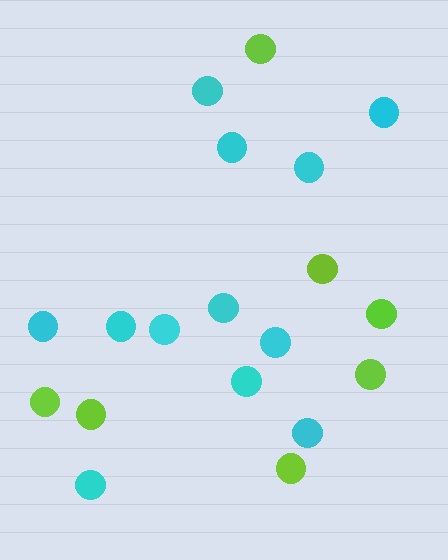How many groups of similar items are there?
There are 2 groups: one group of lime circles (7) and one group of cyan circles (12).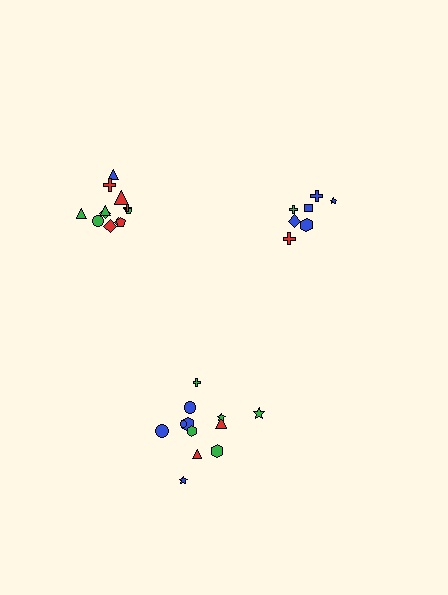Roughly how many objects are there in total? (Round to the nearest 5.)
Roughly 30 objects in total.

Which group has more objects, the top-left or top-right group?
The top-left group.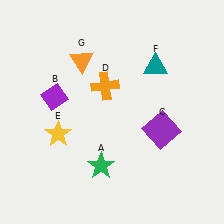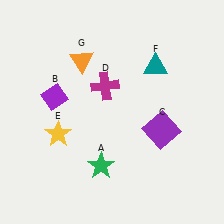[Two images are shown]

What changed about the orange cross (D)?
In Image 1, D is orange. In Image 2, it changed to magenta.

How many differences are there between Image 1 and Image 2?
There is 1 difference between the two images.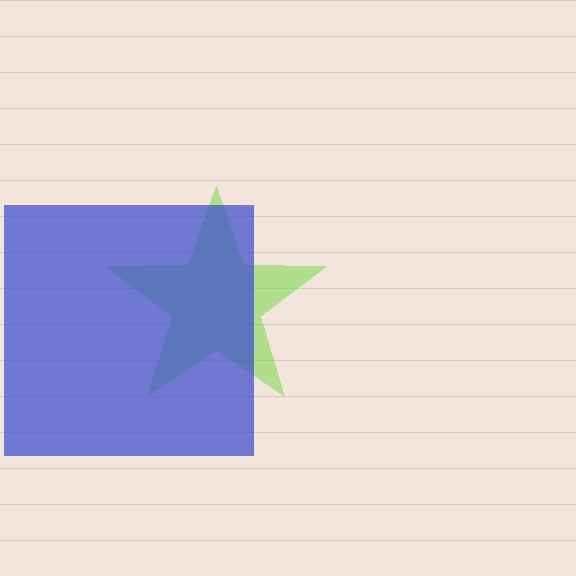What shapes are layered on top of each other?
The layered shapes are: a lime star, a blue square.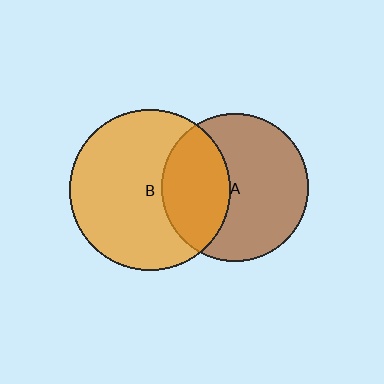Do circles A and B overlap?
Yes.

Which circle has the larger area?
Circle B (orange).